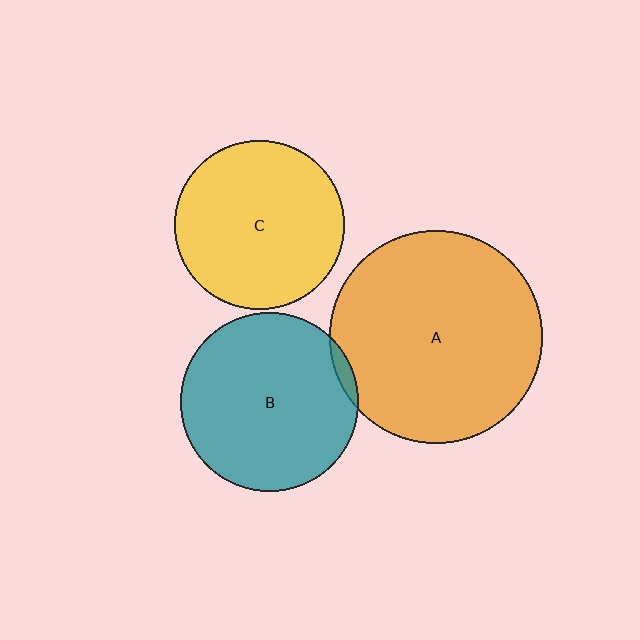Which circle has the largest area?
Circle A (orange).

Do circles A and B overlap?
Yes.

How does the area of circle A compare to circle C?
Approximately 1.6 times.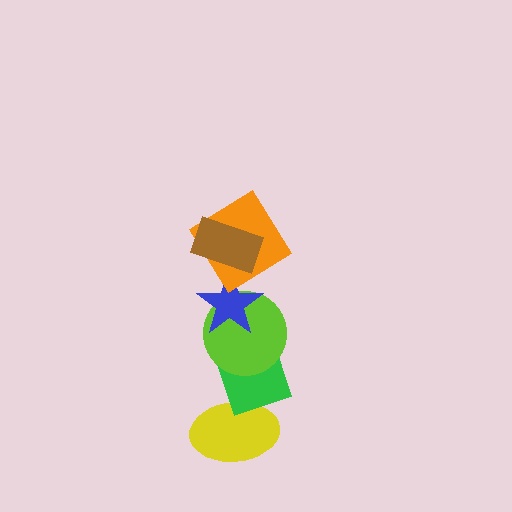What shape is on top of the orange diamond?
The brown rectangle is on top of the orange diamond.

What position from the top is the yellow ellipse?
The yellow ellipse is 6th from the top.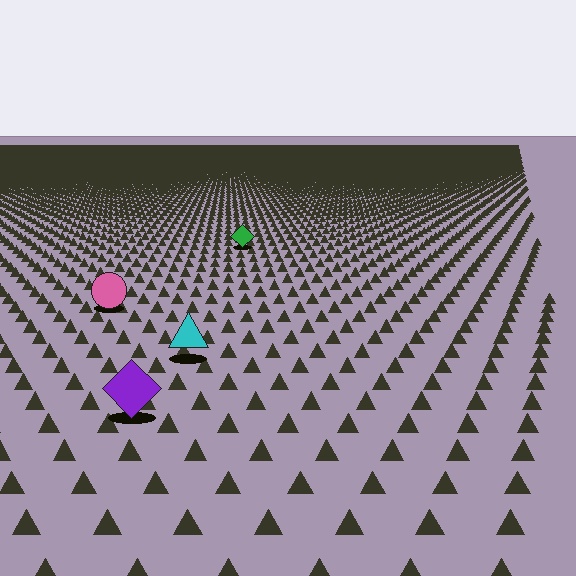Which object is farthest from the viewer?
The green diamond is farthest from the viewer. It appears smaller and the ground texture around it is denser.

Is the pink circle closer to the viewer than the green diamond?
Yes. The pink circle is closer — you can tell from the texture gradient: the ground texture is coarser near it.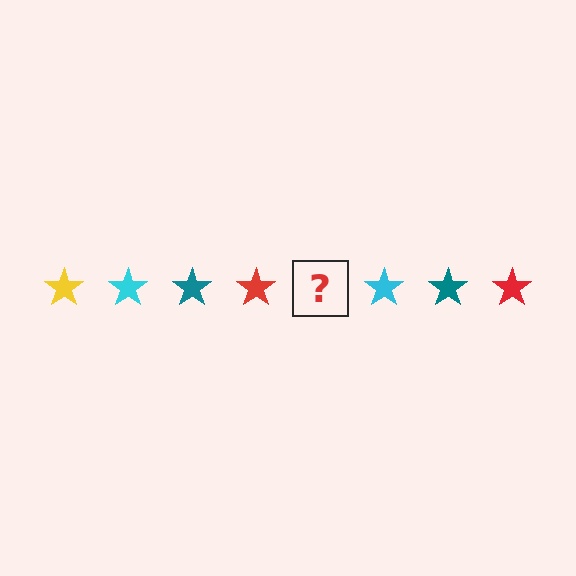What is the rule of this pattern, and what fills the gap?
The rule is that the pattern cycles through yellow, cyan, teal, red stars. The gap should be filled with a yellow star.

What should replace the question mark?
The question mark should be replaced with a yellow star.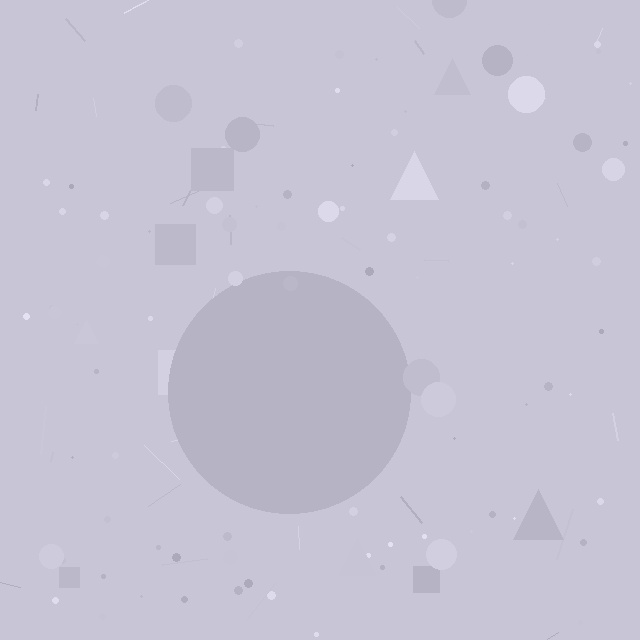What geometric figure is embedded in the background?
A circle is embedded in the background.